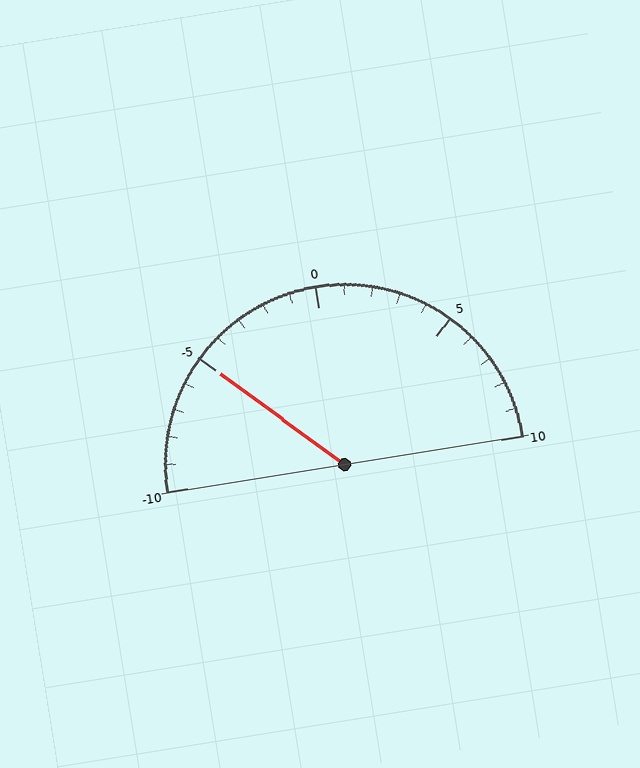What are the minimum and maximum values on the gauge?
The gauge ranges from -10 to 10.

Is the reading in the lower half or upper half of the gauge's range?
The reading is in the lower half of the range (-10 to 10).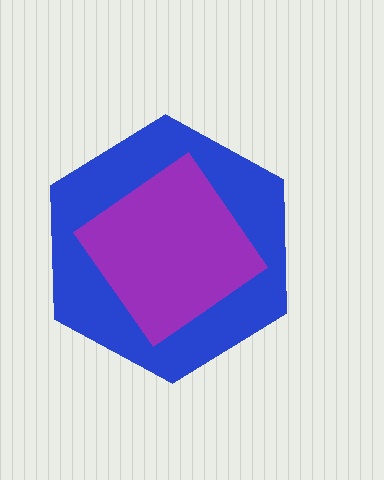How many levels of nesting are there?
2.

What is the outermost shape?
The blue hexagon.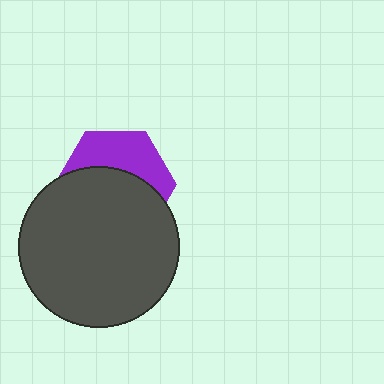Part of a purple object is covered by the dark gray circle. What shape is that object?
It is a hexagon.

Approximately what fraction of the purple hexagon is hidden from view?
Roughly 61% of the purple hexagon is hidden behind the dark gray circle.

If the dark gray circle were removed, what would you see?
You would see the complete purple hexagon.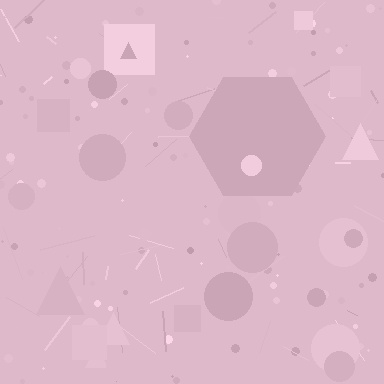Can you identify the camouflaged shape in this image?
The camouflaged shape is a hexagon.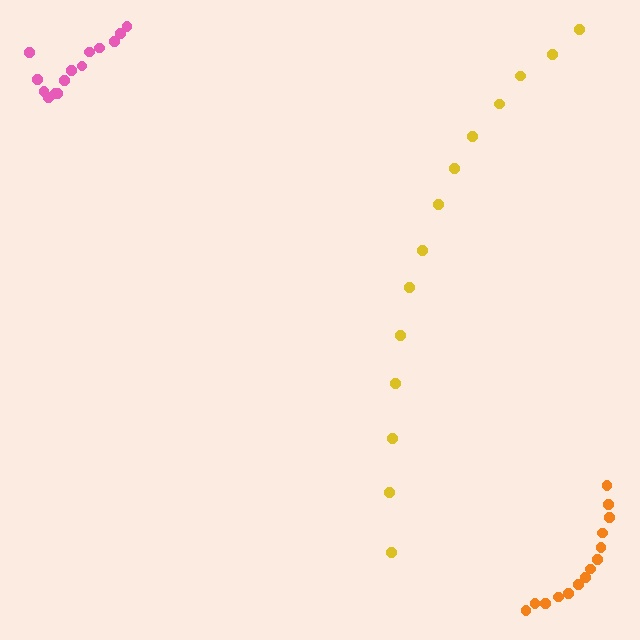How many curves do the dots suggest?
There are 3 distinct paths.